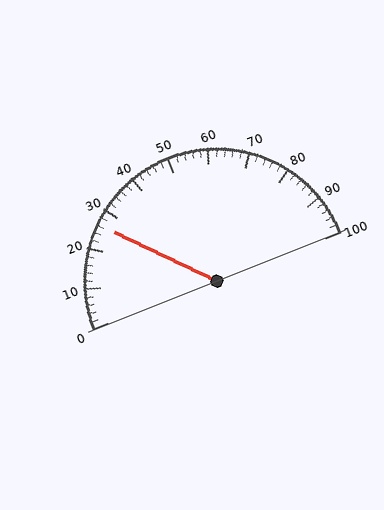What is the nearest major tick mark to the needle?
The nearest major tick mark is 30.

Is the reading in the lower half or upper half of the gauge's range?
The reading is in the lower half of the range (0 to 100).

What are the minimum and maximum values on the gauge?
The gauge ranges from 0 to 100.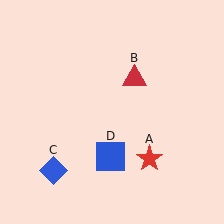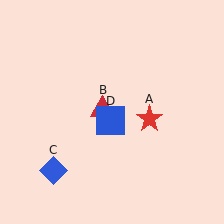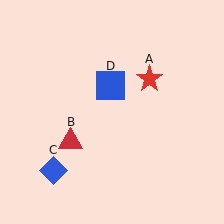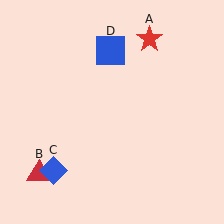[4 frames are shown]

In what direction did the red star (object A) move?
The red star (object A) moved up.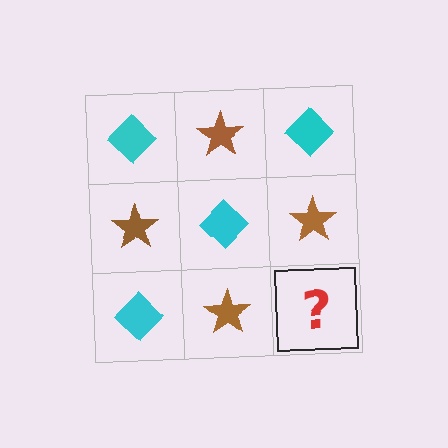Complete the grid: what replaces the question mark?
The question mark should be replaced with a cyan diamond.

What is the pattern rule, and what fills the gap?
The rule is that it alternates cyan diamond and brown star in a checkerboard pattern. The gap should be filled with a cyan diamond.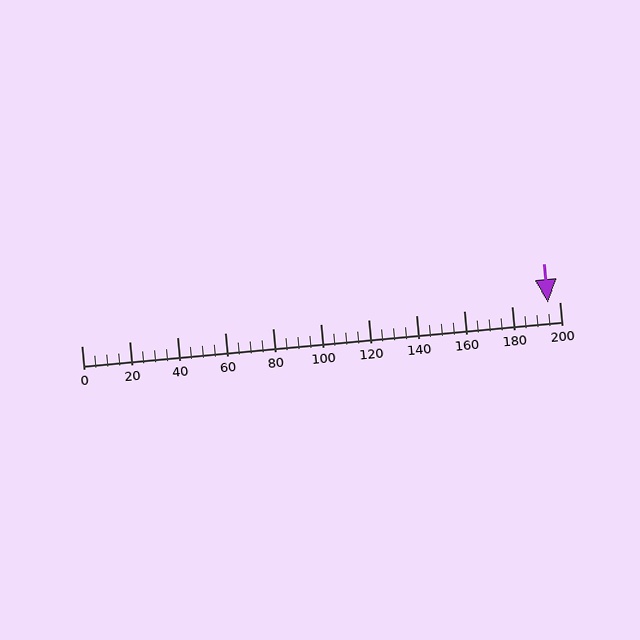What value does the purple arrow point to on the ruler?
The purple arrow points to approximately 195.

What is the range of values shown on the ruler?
The ruler shows values from 0 to 200.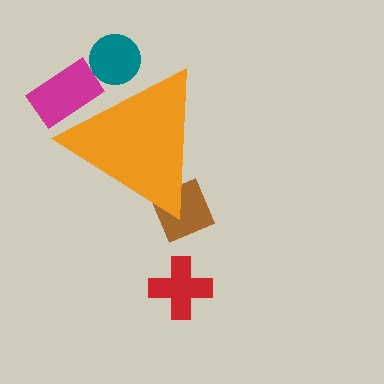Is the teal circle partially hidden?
Yes, the teal circle is partially hidden behind the orange triangle.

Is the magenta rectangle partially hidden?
Yes, the magenta rectangle is partially hidden behind the orange triangle.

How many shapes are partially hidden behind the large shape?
3 shapes are partially hidden.